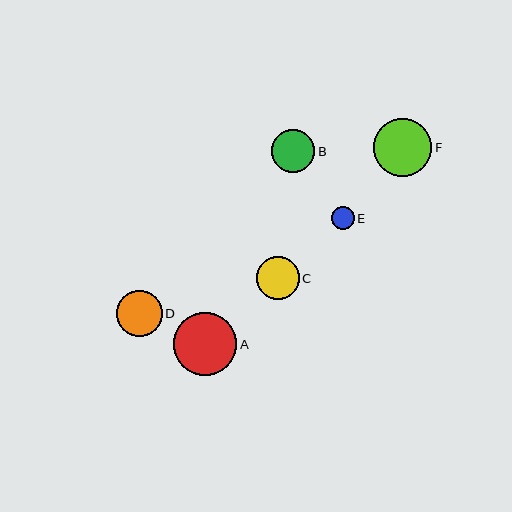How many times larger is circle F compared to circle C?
Circle F is approximately 1.3 times the size of circle C.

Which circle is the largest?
Circle A is the largest with a size of approximately 63 pixels.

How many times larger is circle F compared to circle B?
Circle F is approximately 1.3 times the size of circle B.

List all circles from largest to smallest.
From largest to smallest: A, F, D, B, C, E.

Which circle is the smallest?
Circle E is the smallest with a size of approximately 23 pixels.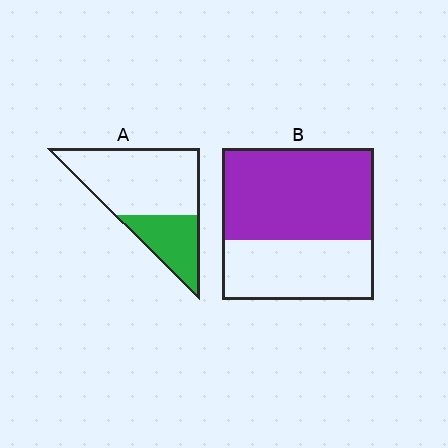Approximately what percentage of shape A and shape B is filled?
A is approximately 30% and B is approximately 60%.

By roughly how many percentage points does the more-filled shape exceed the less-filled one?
By roughly 30 percentage points (B over A).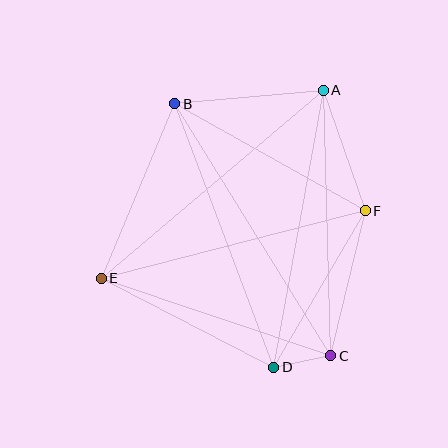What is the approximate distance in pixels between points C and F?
The distance between C and F is approximately 149 pixels.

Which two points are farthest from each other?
Points B and C are farthest from each other.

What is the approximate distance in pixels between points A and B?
The distance between A and B is approximately 149 pixels.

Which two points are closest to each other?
Points C and D are closest to each other.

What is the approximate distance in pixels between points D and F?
The distance between D and F is approximately 181 pixels.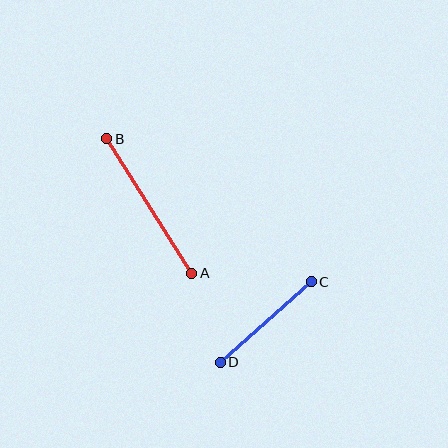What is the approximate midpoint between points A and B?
The midpoint is at approximately (149, 206) pixels.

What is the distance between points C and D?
The distance is approximately 122 pixels.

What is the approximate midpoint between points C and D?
The midpoint is at approximately (266, 322) pixels.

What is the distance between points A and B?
The distance is approximately 159 pixels.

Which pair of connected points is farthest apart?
Points A and B are farthest apart.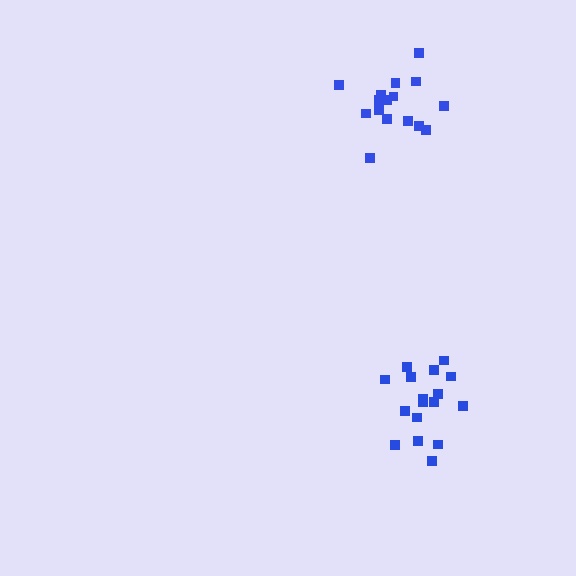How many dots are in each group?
Group 1: 17 dots, Group 2: 16 dots (33 total).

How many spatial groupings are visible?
There are 2 spatial groupings.